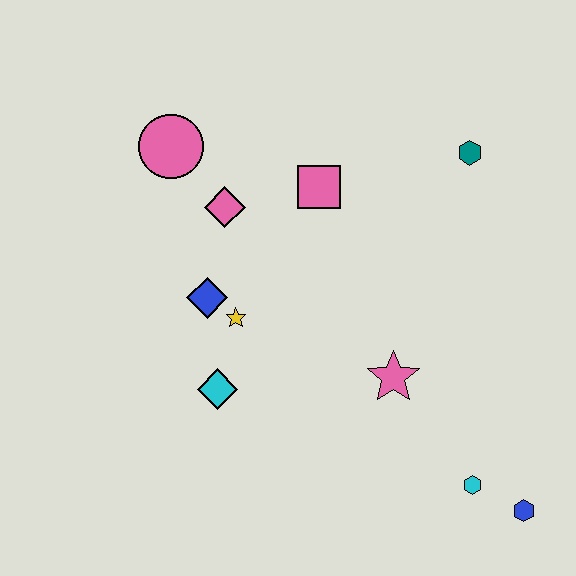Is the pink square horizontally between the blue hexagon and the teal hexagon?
No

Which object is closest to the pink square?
The pink diamond is closest to the pink square.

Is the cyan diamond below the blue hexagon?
No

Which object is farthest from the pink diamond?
The blue hexagon is farthest from the pink diamond.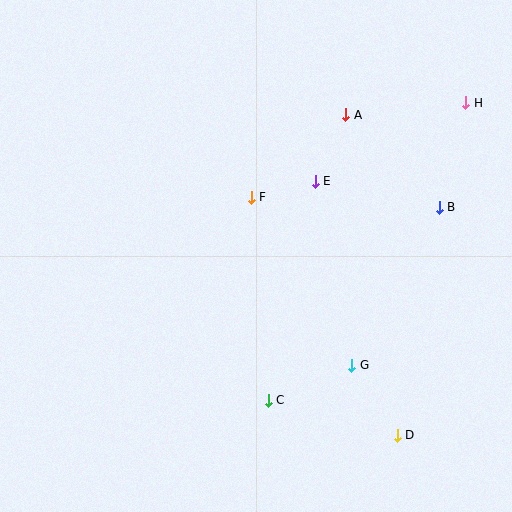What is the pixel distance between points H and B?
The distance between H and B is 108 pixels.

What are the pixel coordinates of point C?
Point C is at (268, 400).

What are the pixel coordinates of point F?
Point F is at (251, 197).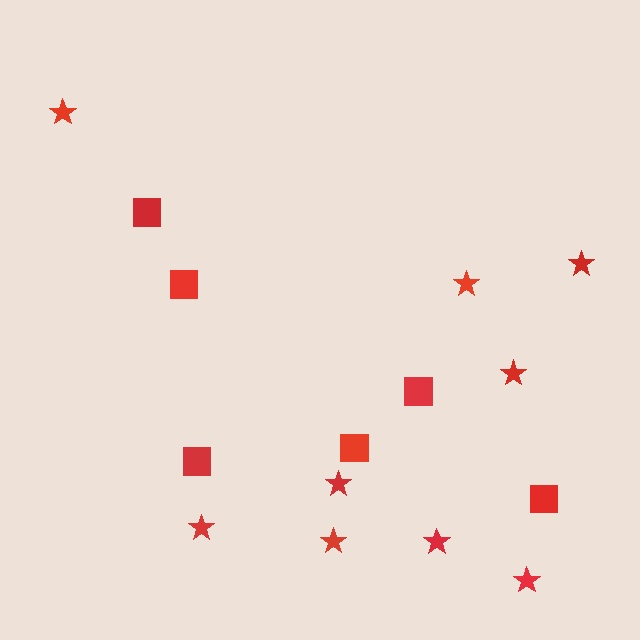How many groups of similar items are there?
There are 2 groups: one group of squares (6) and one group of stars (9).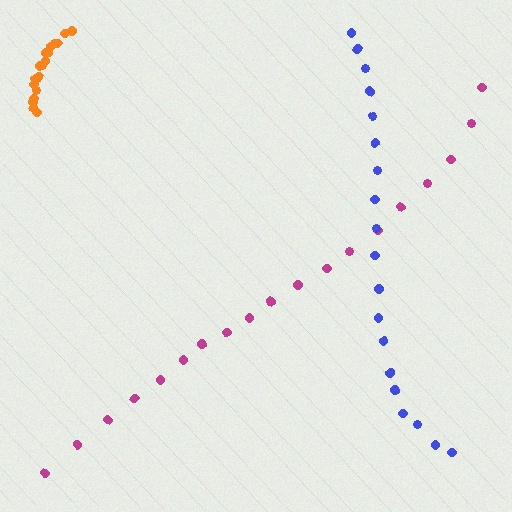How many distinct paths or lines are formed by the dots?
There are 3 distinct paths.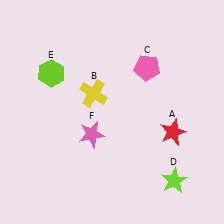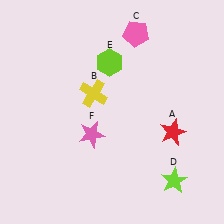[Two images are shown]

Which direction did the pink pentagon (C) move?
The pink pentagon (C) moved up.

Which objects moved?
The objects that moved are: the pink pentagon (C), the lime hexagon (E).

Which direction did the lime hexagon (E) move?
The lime hexagon (E) moved right.